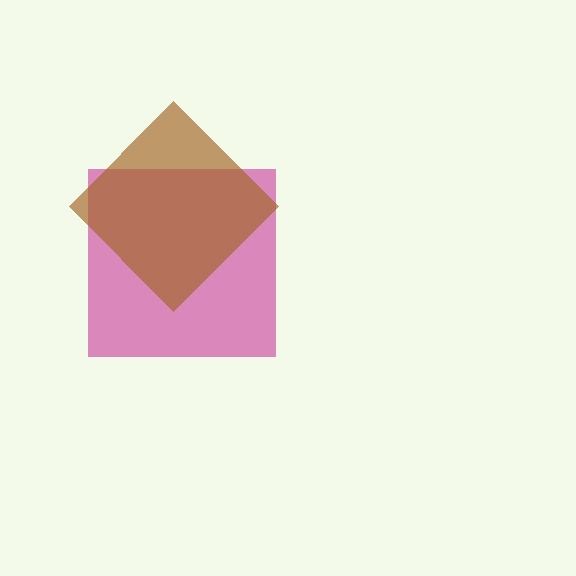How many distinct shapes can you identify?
There are 2 distinct shapes: a magenta square, a brown diamond.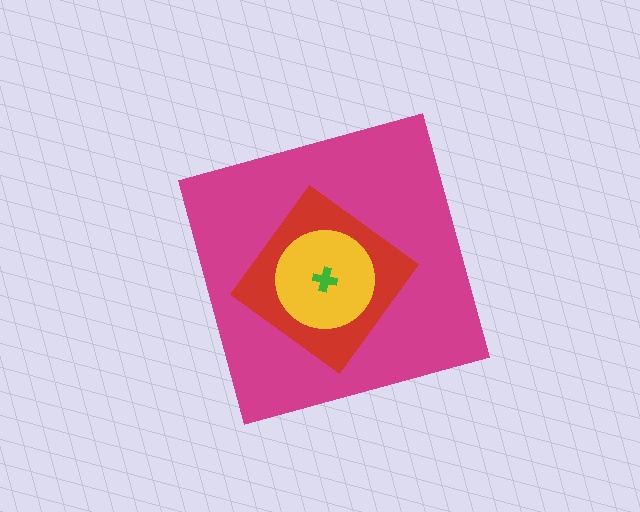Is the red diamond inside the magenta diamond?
Yes.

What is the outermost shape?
The magenta diamond.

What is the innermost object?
The green cross.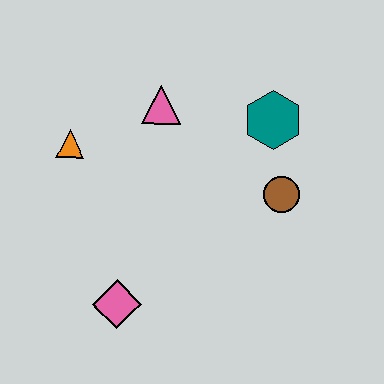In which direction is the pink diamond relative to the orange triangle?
The pink diamond is below the orange triangle.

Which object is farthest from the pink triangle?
The pink diamond is farthest from the pink triangle.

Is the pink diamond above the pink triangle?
No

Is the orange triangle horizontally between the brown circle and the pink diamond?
No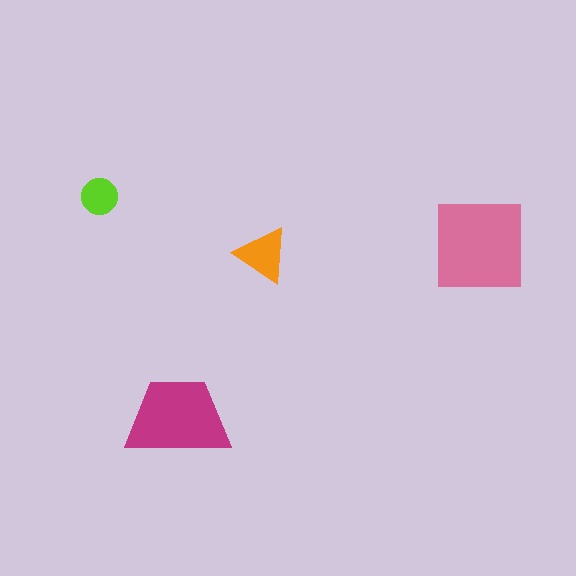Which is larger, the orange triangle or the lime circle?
The orange triangle.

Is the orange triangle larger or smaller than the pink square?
Smaller.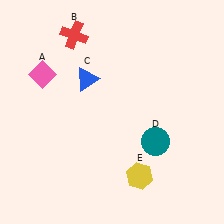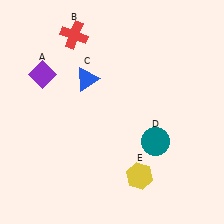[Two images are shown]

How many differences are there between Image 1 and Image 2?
There is 1 difference between the two images.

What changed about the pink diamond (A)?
In Image 1, A is pink. In Image 2, it changed to purple.